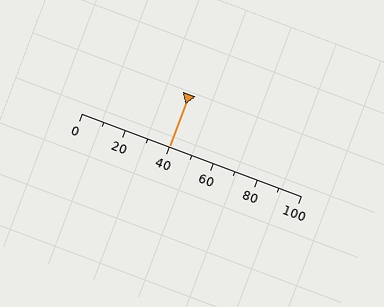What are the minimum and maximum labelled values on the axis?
The axis runs from 0 to 100.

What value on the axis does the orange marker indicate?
The marker indicates approximately 40.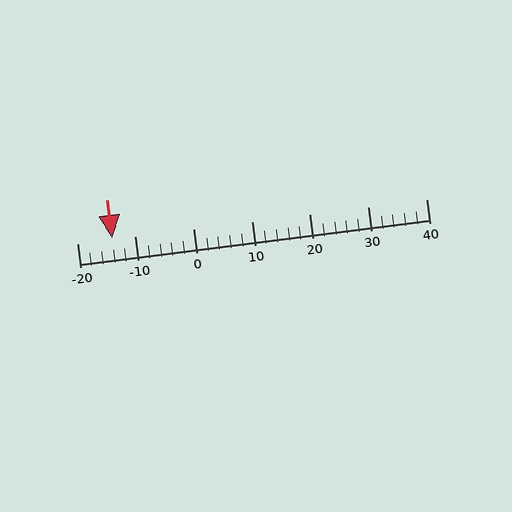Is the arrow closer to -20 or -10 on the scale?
The arrow is closer to -10.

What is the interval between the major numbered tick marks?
The major tick marks are spaced 10 units apart.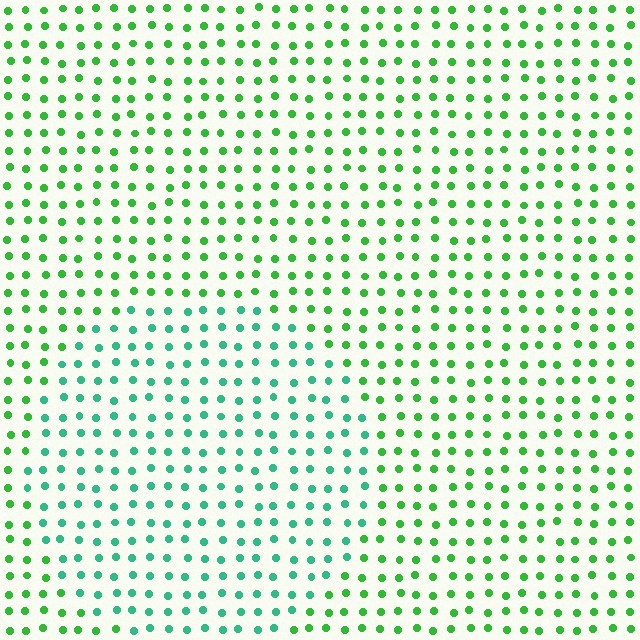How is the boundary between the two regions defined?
The boundary is defined purely by a slight shift in hue (about 36 degrees). Spacing, size, and orientation are identical on both sides.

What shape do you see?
I see a circle.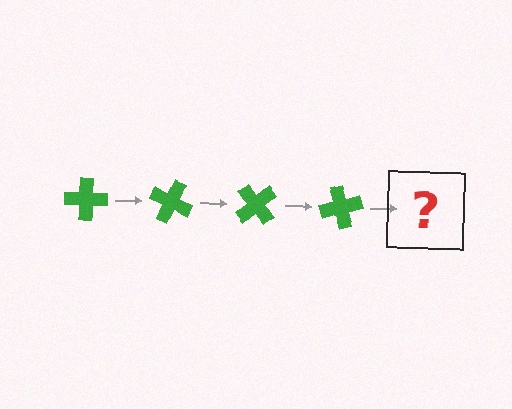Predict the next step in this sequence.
The next step is a green cross rotated 100 degrees.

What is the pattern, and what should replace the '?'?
The pattern is that the cross rotates 25 degrees each step. The '?' should be a green cross rotated 100 degrees.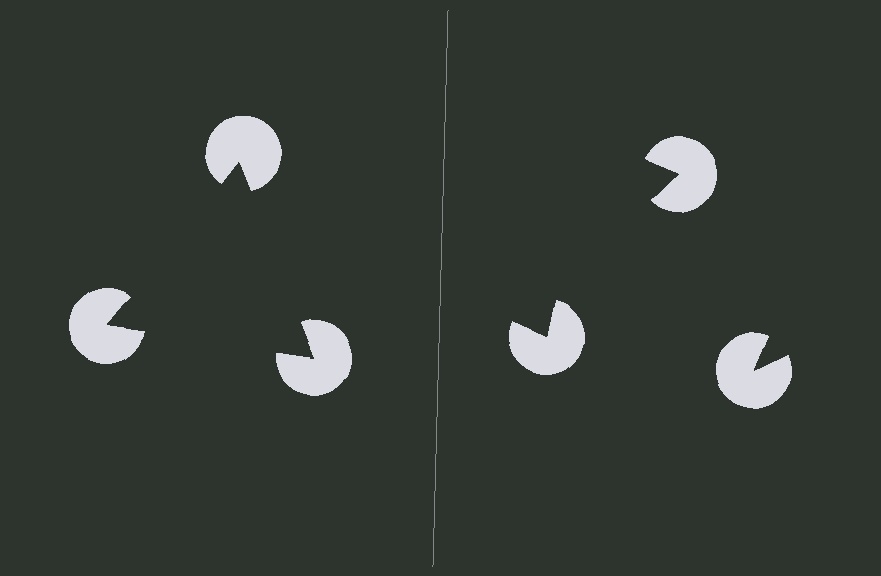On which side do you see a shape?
An illusory triangle appears on the left side. On the right side the wedge cuts are rotated, so no coherent shape forms.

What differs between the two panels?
The pac-man discs are positioned identically on both sides; only the wedge orientations differ. On the left they align to a triangle; on the right they are misaligned.